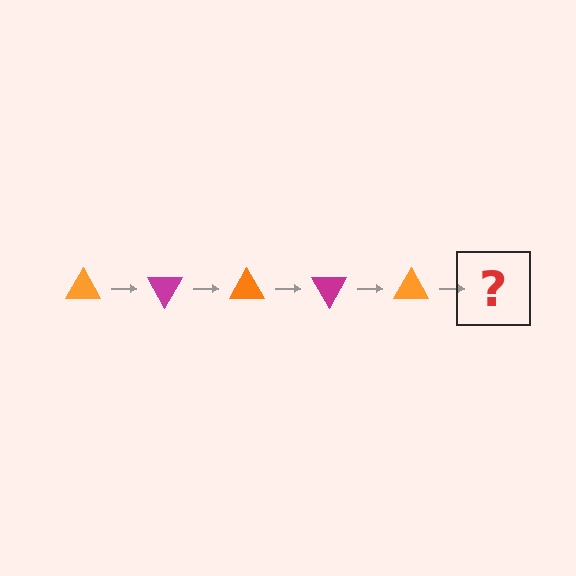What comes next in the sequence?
The next element should be a magenta triangle, rotated 300 degrees from the start.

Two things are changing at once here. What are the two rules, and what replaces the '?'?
The two rules are that it rotates 60 degrees each step and the color cycles through orange and magenta. The '?' should be a magenta triangle, rotated 300 degrees from the start.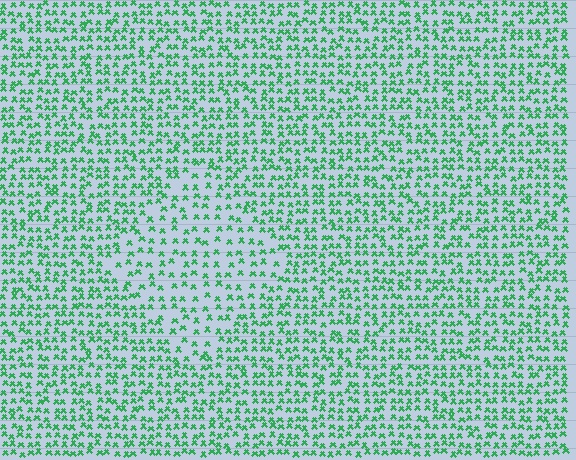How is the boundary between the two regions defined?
The boundary is defined by a change in element density (approximately 1.7x ratio). All elements are the same color, size, and shape.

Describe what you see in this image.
The image contains small green elements arranged at two different densities. A diamond-shaped region is visible where the elements are less densely packed than the surrounding area.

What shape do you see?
I see a diamond.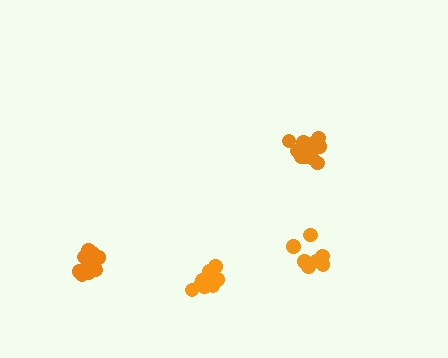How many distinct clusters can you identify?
There are 4 distinct clusters.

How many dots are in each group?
Group 1: 12 dots, Group 2: 13 dots, Group 3: 13 dots, Group 4: 7 dots (45 total).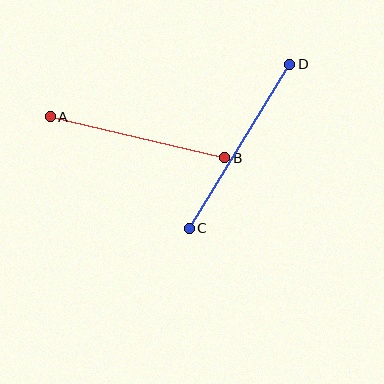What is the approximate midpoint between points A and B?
The midpoint is at approximately (137, 137) pixels.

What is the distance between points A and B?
The distance is approximately 179 pixels.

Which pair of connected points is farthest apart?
Points C and D are farthest apart.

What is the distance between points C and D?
The distance is approximately 192 pixels.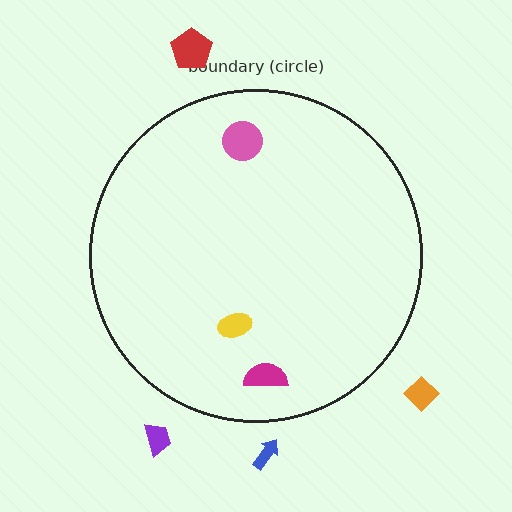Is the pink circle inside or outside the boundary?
Inside.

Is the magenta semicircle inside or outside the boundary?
Inside.